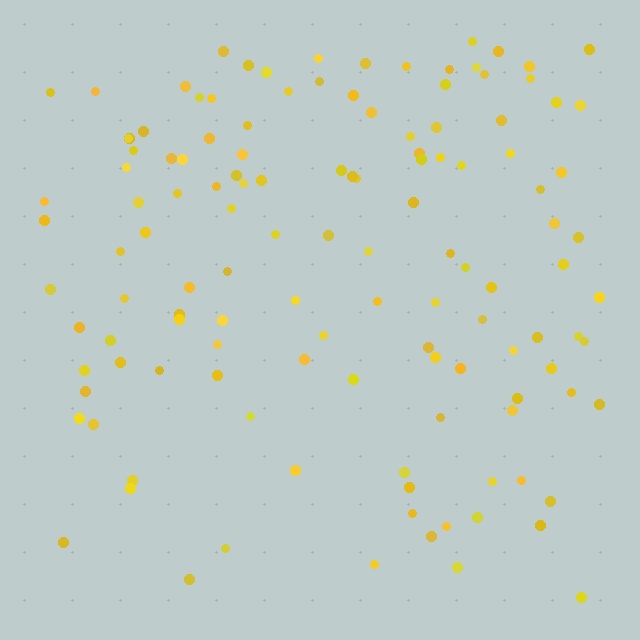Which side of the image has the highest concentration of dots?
The top.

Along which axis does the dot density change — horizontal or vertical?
Vertical.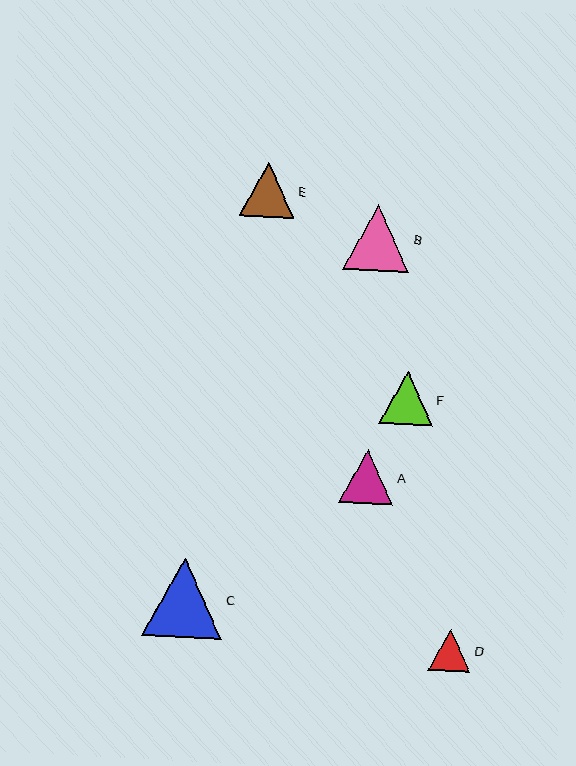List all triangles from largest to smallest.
From largest to smallest: C, B, E, A, F, D.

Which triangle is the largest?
Triangle C is the largest with a size of approximately 80 pixels.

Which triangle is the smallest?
Triangle D is the smallest with a size of approximately 43 pixels.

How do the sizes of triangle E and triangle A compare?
Triangle E and triangle A are approximately the same size.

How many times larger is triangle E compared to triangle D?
Triangle E is approximately 1.3 times the size of triangle D.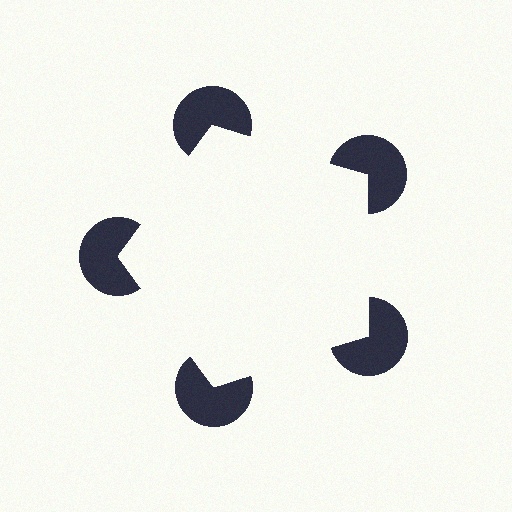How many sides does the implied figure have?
5 sides.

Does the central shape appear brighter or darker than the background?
It typically appears slightly brighter than the background, even though no actual brightness change is drawn.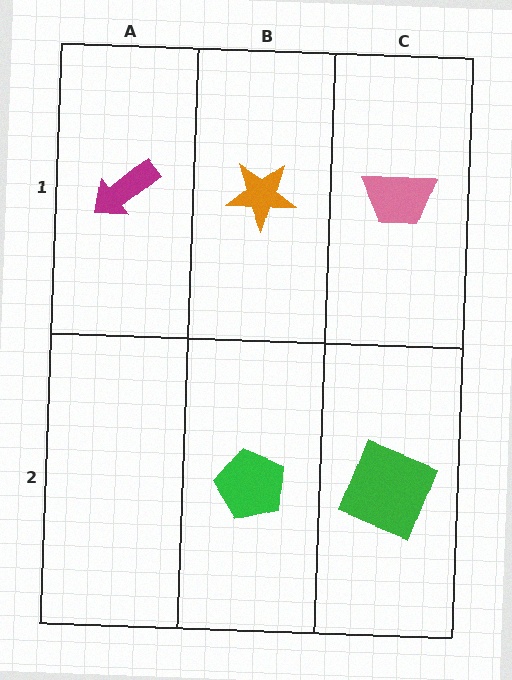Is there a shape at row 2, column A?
No, that cell is empty.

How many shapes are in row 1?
3 shapes.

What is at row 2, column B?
A green pentagon.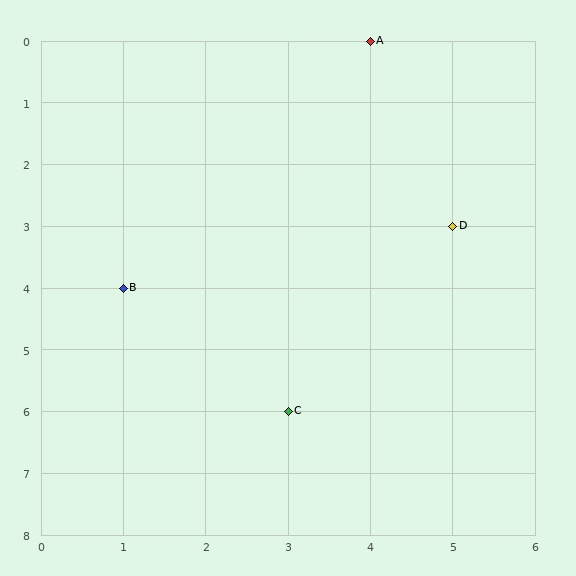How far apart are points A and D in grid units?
Points A and D are 1 column and 3 rows apart (about 3.2 grid units diagonally).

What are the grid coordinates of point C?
Point C is at grid coordinates (3, 6).